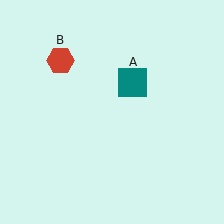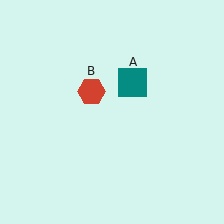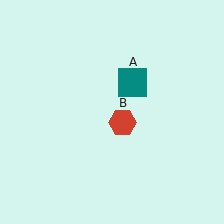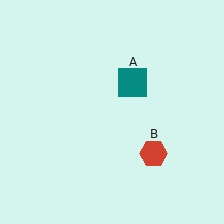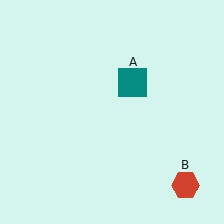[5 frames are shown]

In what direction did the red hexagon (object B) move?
The red hexagon (object B) moved down and to the right.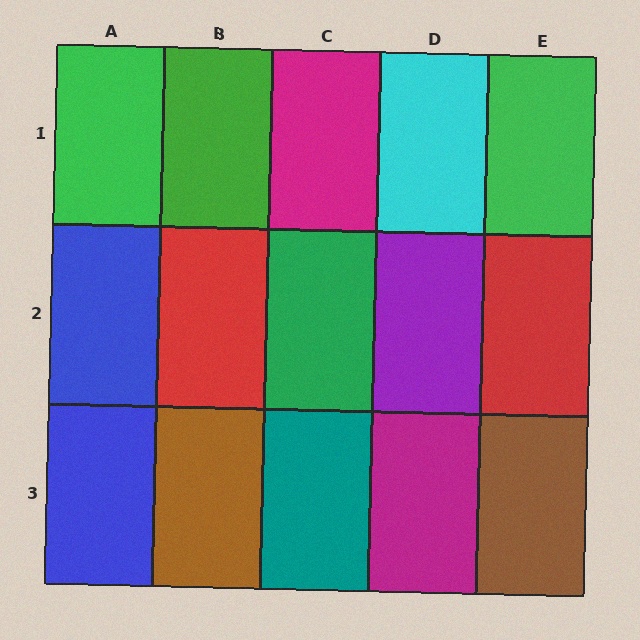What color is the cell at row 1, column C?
Magenta.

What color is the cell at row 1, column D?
Cyan.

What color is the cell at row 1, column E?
Green.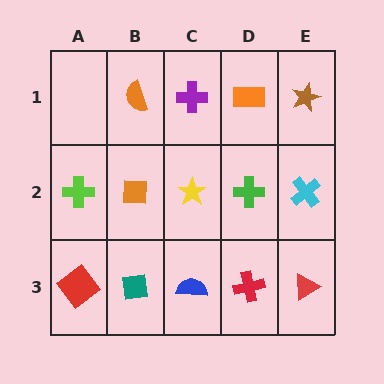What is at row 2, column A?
A lime cross.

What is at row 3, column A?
A red diamond.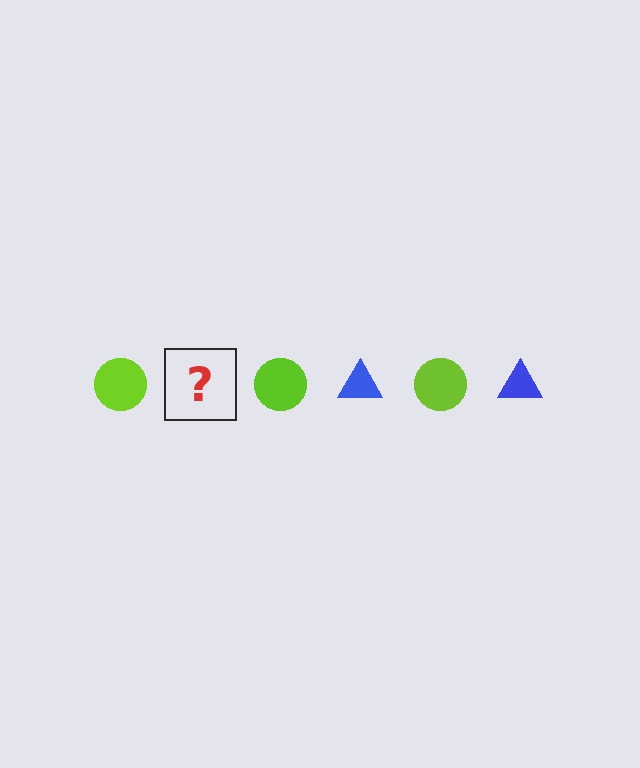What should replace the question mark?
The question mark should be replaced with a blue triangle.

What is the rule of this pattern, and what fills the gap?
The rule is that the pattern alternates between lime circle and blue triangle. The gap should be filled with a blue triangle.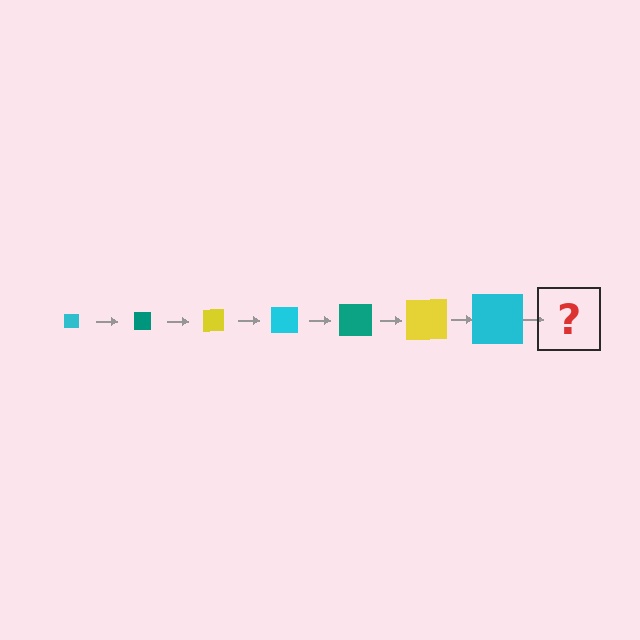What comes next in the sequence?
The next element should be a teal square, larger than the previous one.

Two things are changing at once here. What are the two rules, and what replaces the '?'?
The two rules are that the square grows larger each step and the color cycles through cyan, teal, and yellow. The '?' should be a teal square, larger than the previous one.